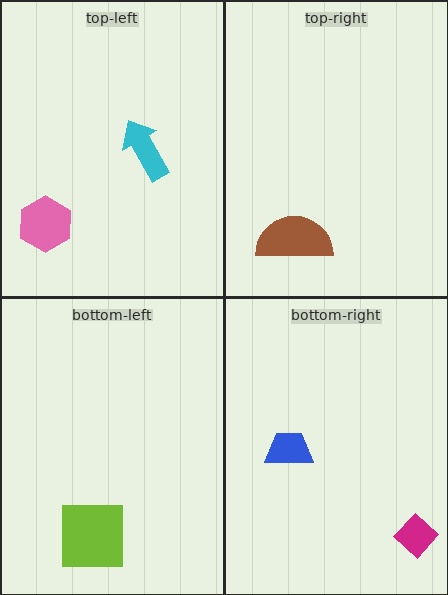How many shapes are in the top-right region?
1.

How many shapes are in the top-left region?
2.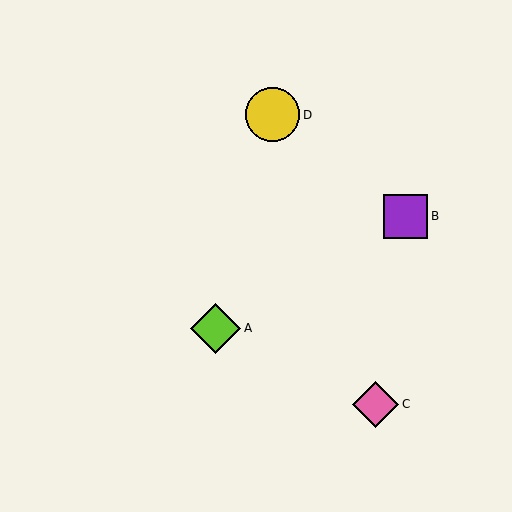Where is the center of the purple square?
The center of the purple square is at (406, 216).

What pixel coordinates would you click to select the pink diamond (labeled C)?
Click at (376, 404) to select the pink diamond C.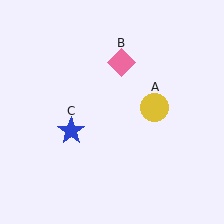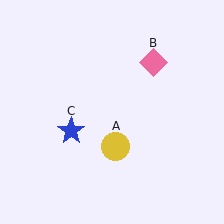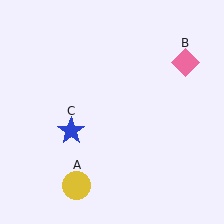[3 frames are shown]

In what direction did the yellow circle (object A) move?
The yellow circle (object A) moved down and to the left.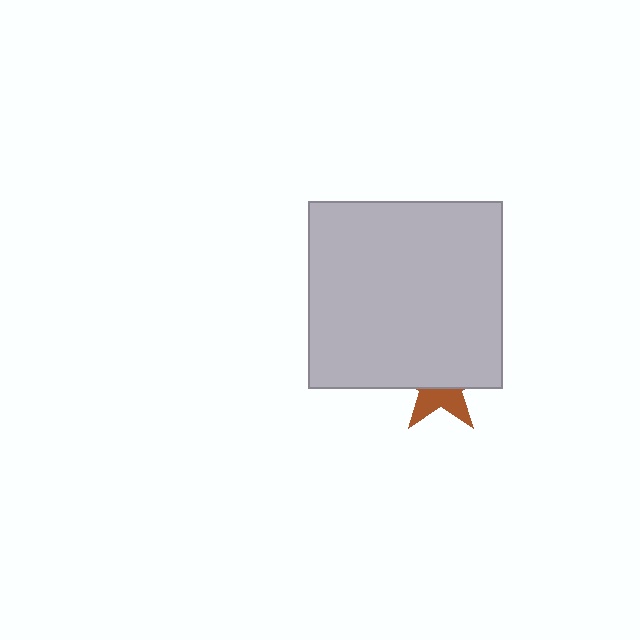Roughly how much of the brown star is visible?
A small part of it is visible (roughly 39%).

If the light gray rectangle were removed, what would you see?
You would see the complete brown star.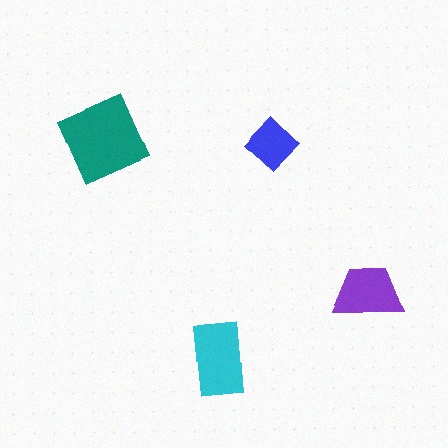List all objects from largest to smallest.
The teal diamond, the cyan rectangle, the purple trapezoid, the blue diamond.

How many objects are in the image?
There are 4 objects in the image.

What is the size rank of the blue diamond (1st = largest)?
4th.